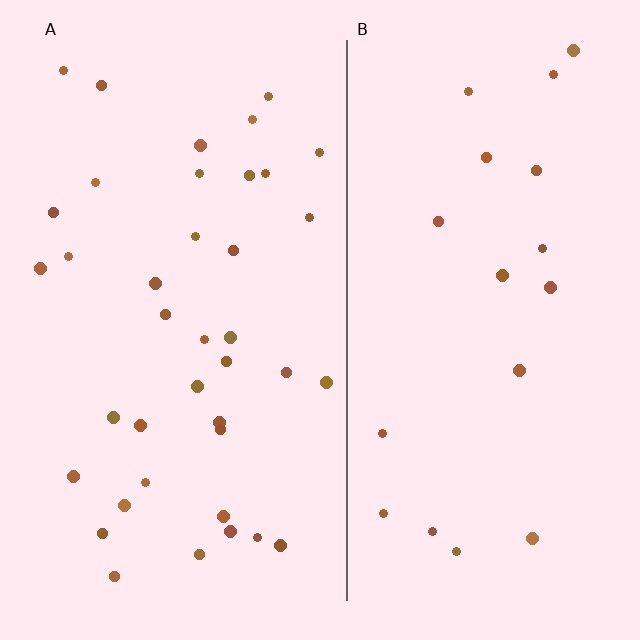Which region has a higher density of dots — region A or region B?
A (the left).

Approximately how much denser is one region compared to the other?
Approximately 2.1× — region A over region B.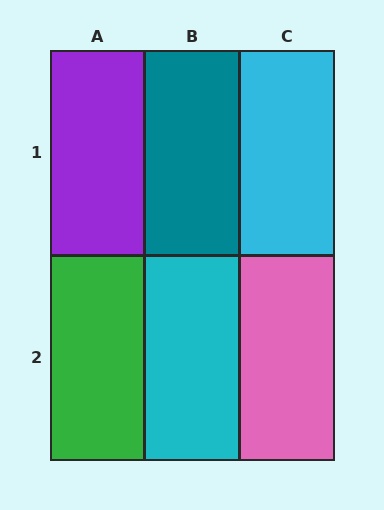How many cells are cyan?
2 cells are cyan.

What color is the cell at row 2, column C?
Pink.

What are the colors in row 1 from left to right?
Purple, teal, cyan.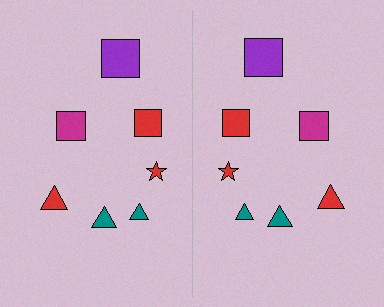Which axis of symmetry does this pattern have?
The pattern has a vertical axis of symmetry running through the center of the image.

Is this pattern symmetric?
Yes, this pattern has bilateral (reflection) symmetry.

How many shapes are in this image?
There are 14 shapes in this image.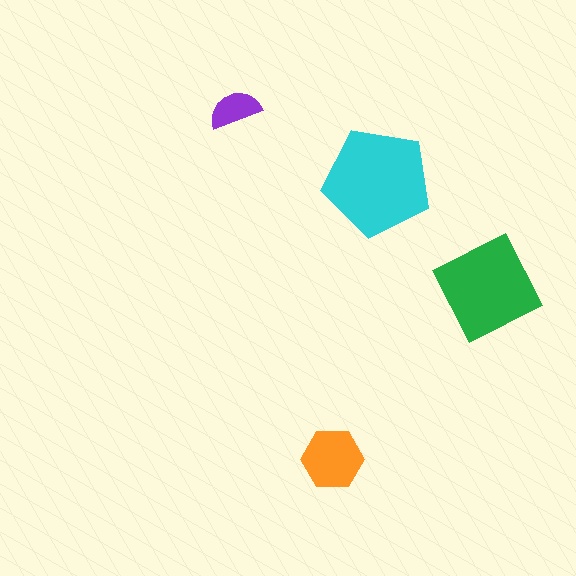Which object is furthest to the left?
The purple semicircle is leftmost.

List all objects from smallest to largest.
The purple semicircle, the orange hexagon, the green square, the cyan pentagon.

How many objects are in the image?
There are 4 objects in the image.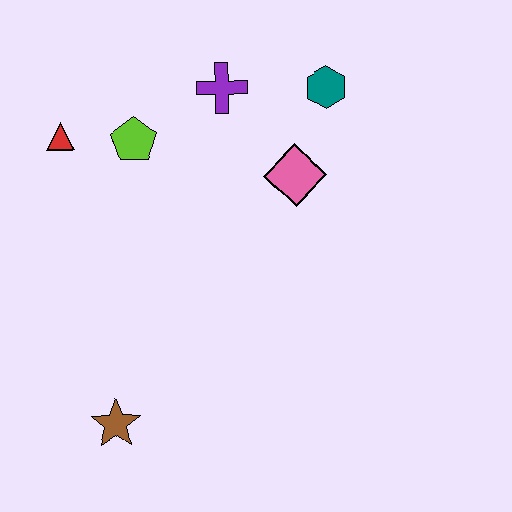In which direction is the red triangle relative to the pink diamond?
The red triangle is to the left of the pink diamond.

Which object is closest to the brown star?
The lime pentagon is closest to the brown star.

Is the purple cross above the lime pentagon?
Yes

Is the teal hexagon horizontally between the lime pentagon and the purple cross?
No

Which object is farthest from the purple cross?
The brown star is farthest from the purple cross.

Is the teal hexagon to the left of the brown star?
No